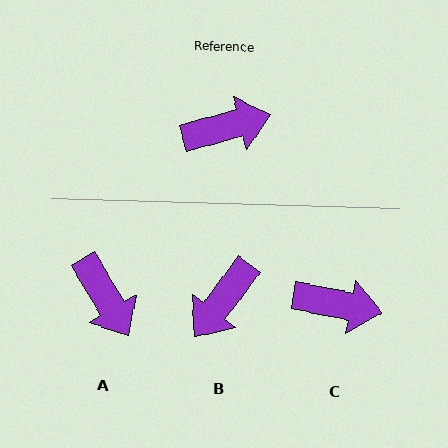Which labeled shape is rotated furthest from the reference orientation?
B, about 142 degrees away.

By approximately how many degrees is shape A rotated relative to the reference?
Approximately 74 degrees clockwise.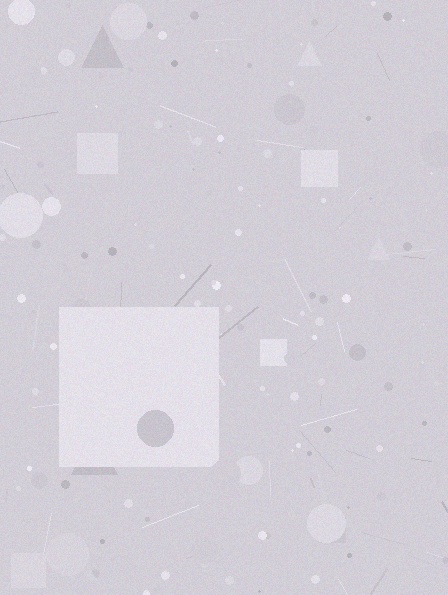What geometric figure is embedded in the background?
A square is embedded in the background.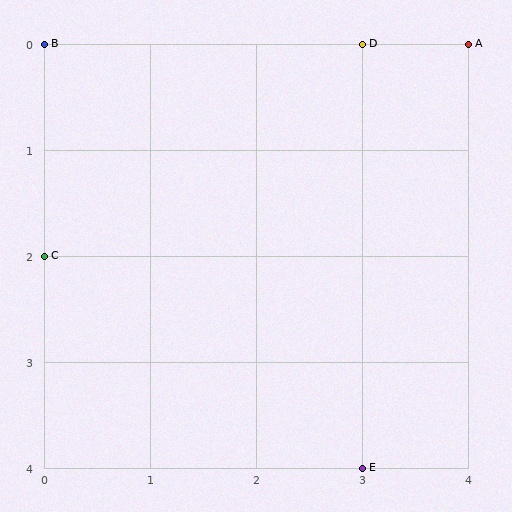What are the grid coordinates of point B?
Point B is at grid coordinates (0, 0).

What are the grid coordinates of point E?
Point E is at grid coordinates (3, 4).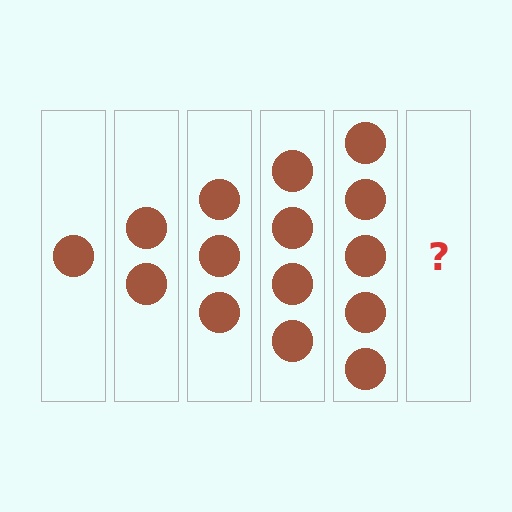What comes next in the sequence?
The next element should be 6 circles.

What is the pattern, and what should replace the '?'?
The pattern is that each step adds one more circle. The '?' should be 6 circles.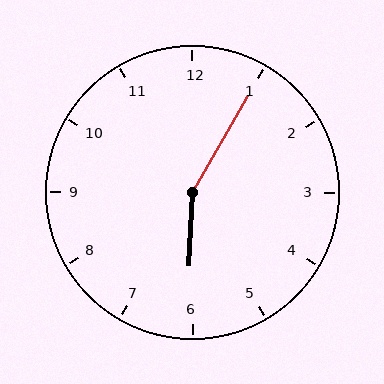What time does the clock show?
6:05.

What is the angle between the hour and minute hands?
Approximately 152 degrees.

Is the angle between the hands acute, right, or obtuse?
It is obtuse.